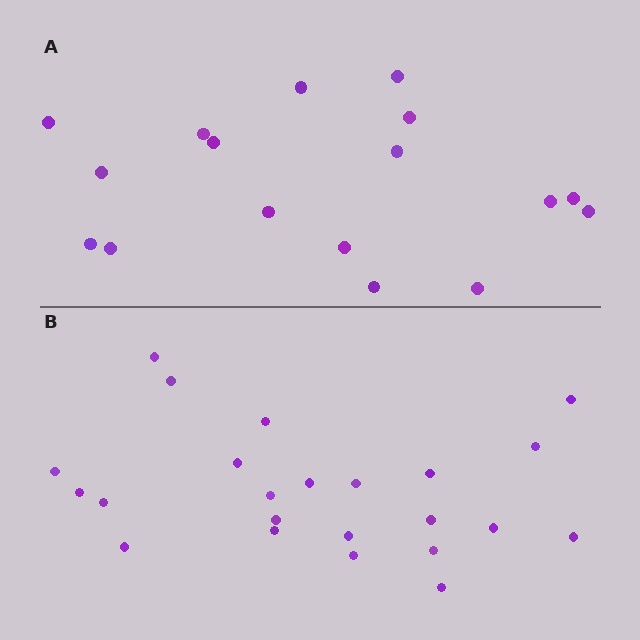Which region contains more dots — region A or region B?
Region B (the bottom region) has more dots.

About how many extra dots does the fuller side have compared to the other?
Region B has about 6 more dots than region A.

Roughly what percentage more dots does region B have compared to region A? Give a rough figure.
About 35% more.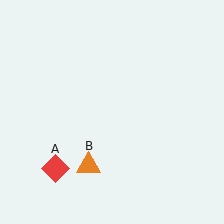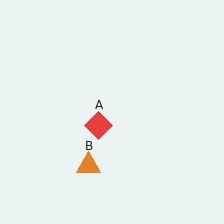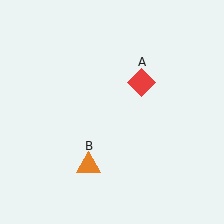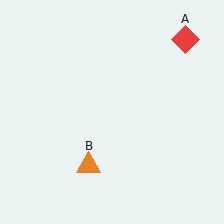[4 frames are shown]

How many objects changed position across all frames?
1 object changed position: red diamond (object A).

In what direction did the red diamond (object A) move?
The red diamond (object A) moved up and to the right.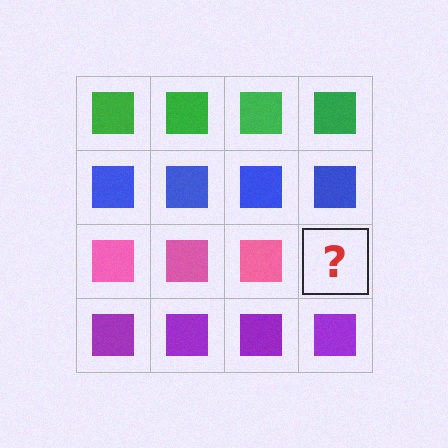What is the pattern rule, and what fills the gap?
The rule is that each row has a consistent color. The gap should be filled with a pink square.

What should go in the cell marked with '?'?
The missing cell should contain a pink square.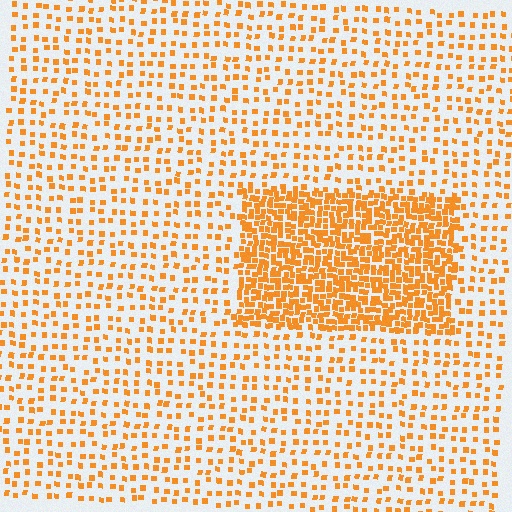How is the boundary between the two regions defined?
The boundary is defined by a change in element density (approximately 2.8x ratio). All elements are the same color, size, and shape.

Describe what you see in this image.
The image contains small orange elements arranged at two different densities. A rectangle-shaped region is visible where the elements are more densely packed than the surrounding area.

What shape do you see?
I see a rectangle.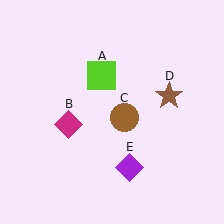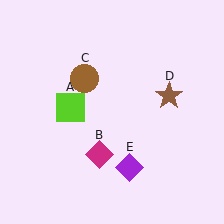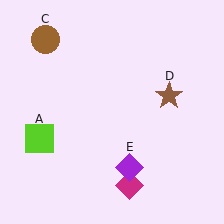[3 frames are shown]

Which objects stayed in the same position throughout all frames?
Brown star (object D) and purple diamond (object E) remained stationary.